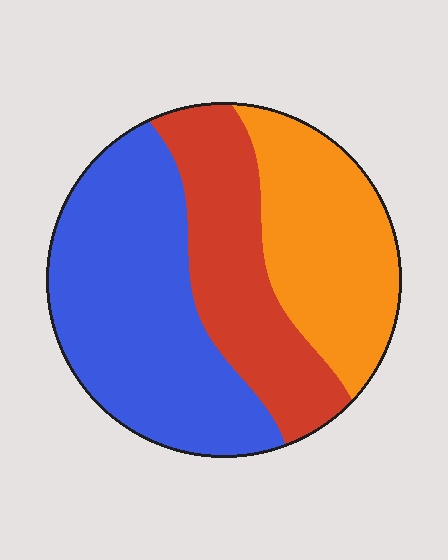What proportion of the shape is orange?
Orange takes up between a sixth and a third of the shape.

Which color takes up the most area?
Blue, at roughly 45%.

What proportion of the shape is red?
Red takes up between a quarter and a half of the shape.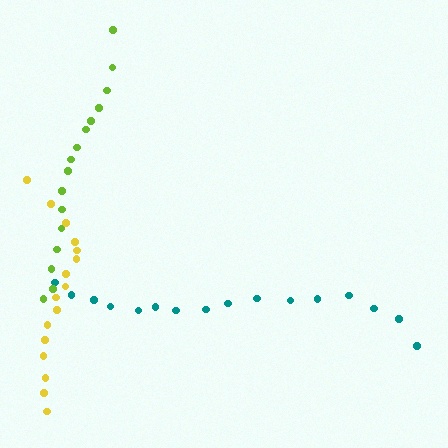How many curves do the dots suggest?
There are 3 distinct paths.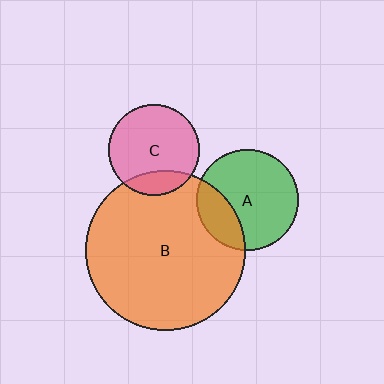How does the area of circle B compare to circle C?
Approximately 3.0 times.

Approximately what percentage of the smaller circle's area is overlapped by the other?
Approximately 25%.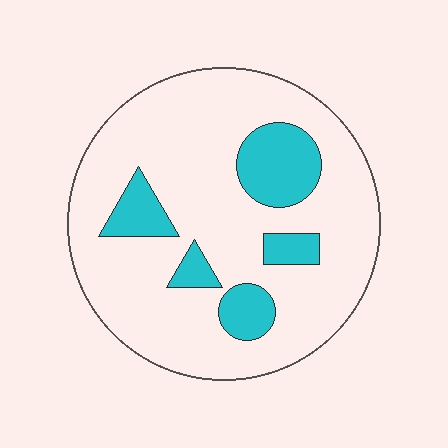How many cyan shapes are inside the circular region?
5.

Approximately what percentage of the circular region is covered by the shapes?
Approximately 20%.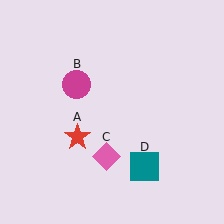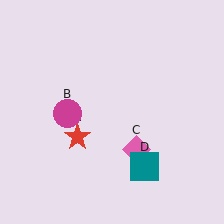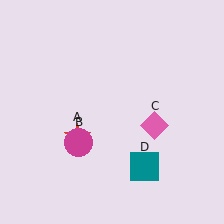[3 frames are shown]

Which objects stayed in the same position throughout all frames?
Red star (object A) and teal square (object D) remained stationary.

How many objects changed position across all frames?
2 objects changed position: magenta circle (object B), pink diamond (object C).